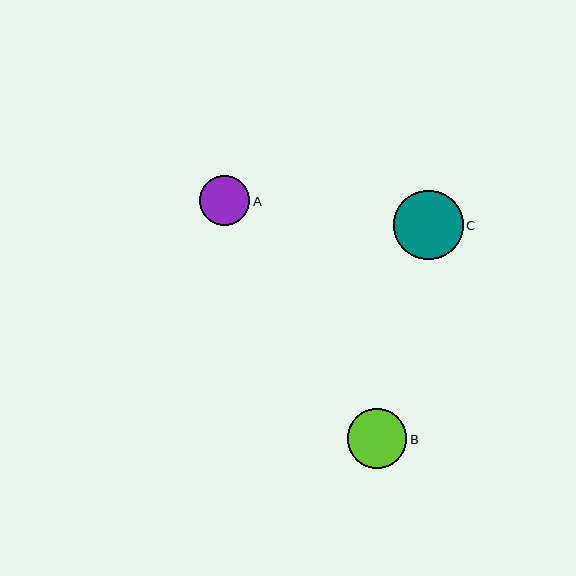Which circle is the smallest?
Circle A is the smallest with a size of approximately 50 pixels.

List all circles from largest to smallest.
From largest to smallest: C, B, A.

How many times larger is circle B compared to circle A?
Circle B is approximately 1.2 times the size of circle A.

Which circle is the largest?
Circle C is the largest with a size of approximately 70 pixels.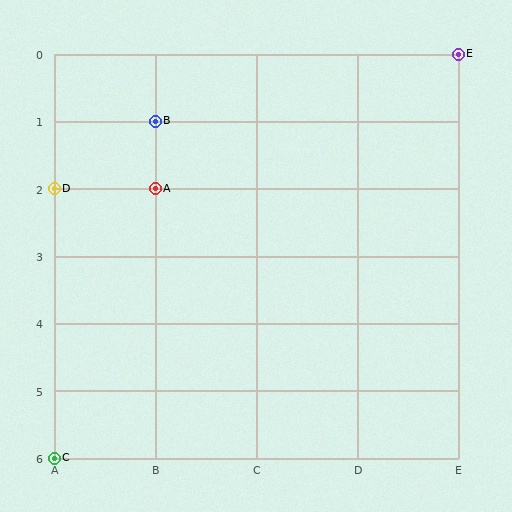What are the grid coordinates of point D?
Point D is at grid coordinates (A, 2).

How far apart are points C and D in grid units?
Points C and D are 4 rows apart.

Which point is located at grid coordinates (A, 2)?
Point D is at (A, 2).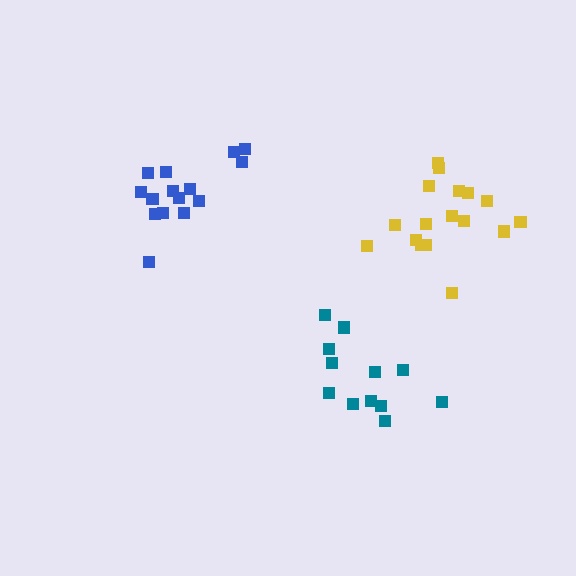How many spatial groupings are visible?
There are 3 spatial groupings.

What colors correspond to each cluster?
The clusters are colored: blue, teal, yellow.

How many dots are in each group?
Group 1: 15 dots, Group 2: 12 dots, Group 3: 17 dots (44 total).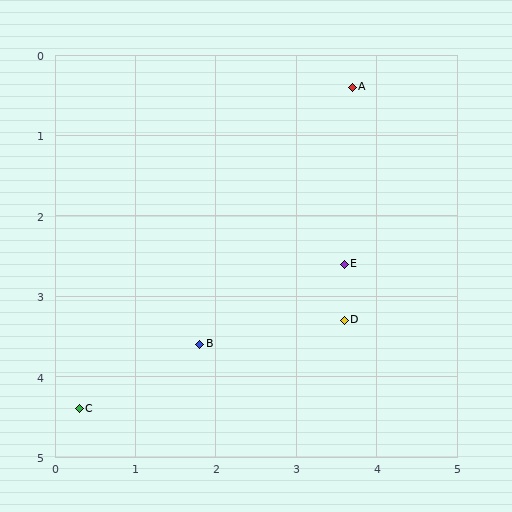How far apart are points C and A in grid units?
Points C and A are about 5.2 grid units apart.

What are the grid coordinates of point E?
Point E is at approximately (3.6, 2.6).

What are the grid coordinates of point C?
Point C is at approximately (0.3, 4.4).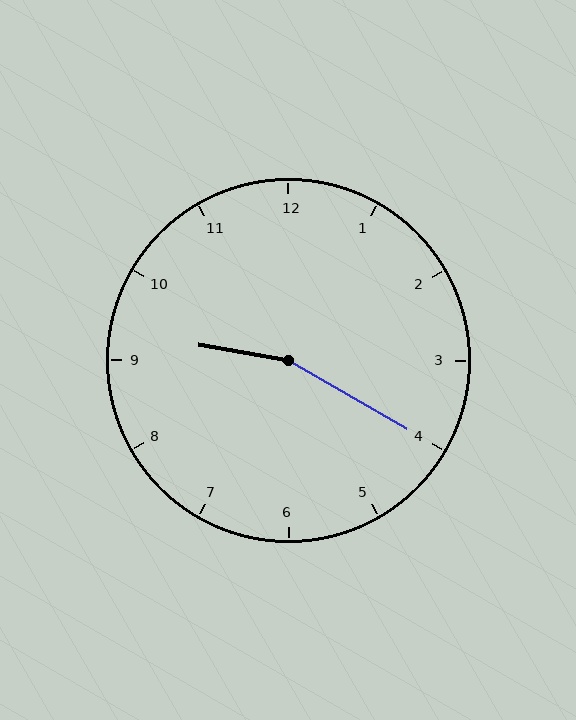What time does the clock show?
9:20.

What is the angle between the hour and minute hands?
Approximately 160 degrees.